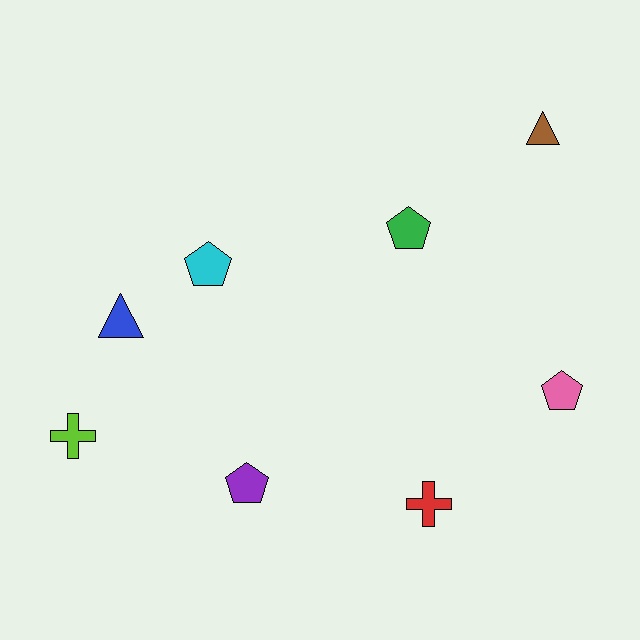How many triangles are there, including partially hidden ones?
There are 2 triangles.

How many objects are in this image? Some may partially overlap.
There are 8 objects.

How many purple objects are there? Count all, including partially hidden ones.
There is 1 purple object.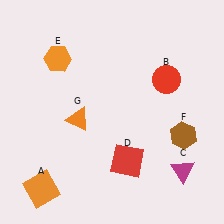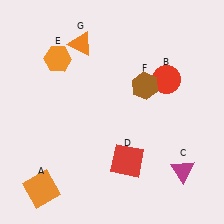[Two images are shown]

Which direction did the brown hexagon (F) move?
The brown hexagon (F) moved up.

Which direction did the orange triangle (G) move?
The orange triangle (G) moved up.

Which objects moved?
The objects that moved are: the brown hexagon (F), the orange triangle (G).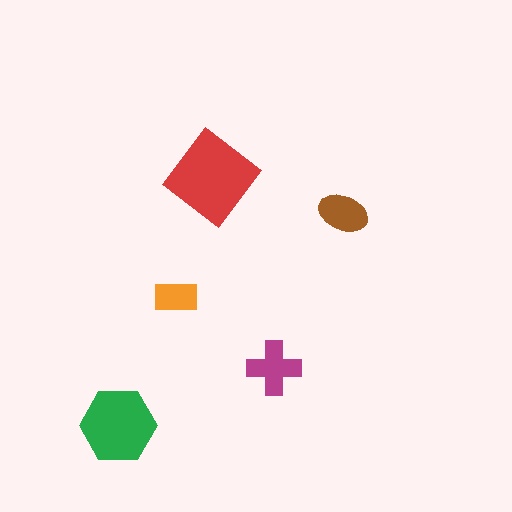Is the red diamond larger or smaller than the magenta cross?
Larger.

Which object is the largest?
The red diamond.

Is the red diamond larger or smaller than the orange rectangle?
Larger.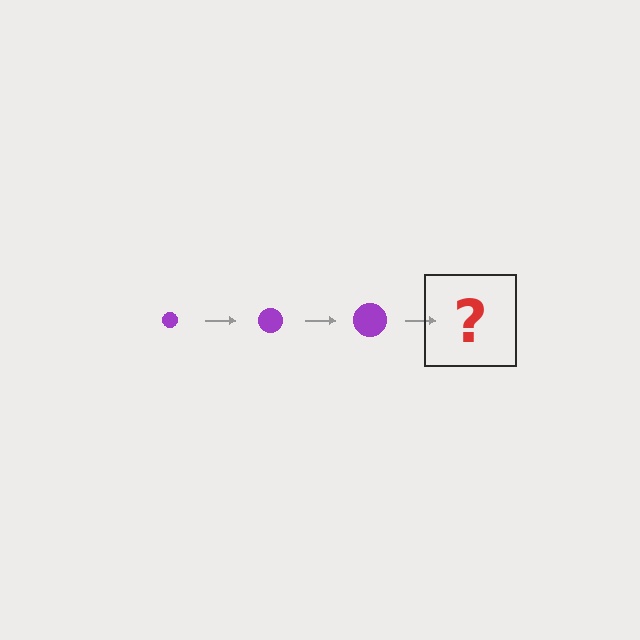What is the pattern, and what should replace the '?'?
The pattern is that the circle gets progressively larger each step. The '?' should be a purple circle, larger than the previous one.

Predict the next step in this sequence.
The next step is a purple circle, larger than the previous one.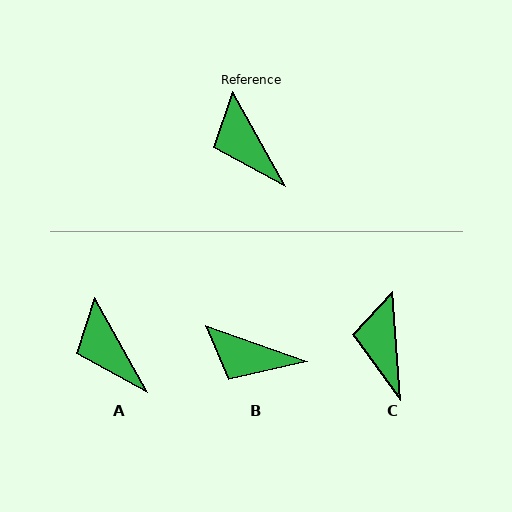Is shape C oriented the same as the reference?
No, it is off by about 25 degrees.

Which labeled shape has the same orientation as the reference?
A.